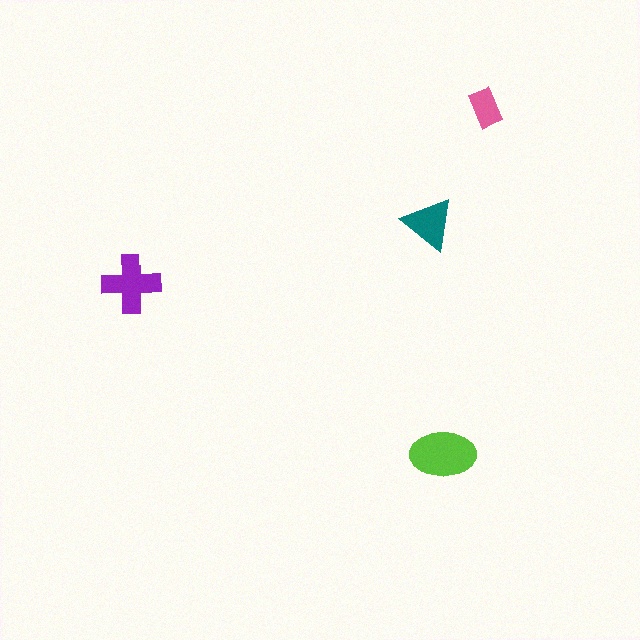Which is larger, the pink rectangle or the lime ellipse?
The lime ellipse.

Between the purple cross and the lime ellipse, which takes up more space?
The lime ellipse.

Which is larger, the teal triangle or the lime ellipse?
The lime ellipse.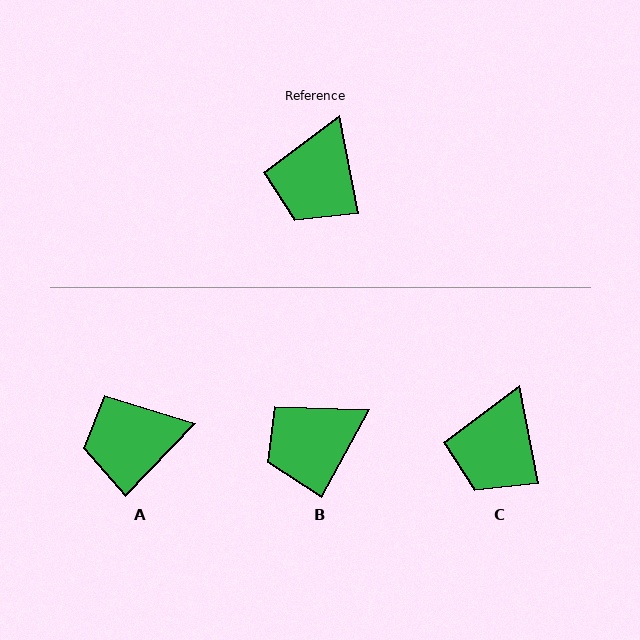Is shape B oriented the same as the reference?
No, it is off by about 39 degrees.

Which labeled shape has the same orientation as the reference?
C.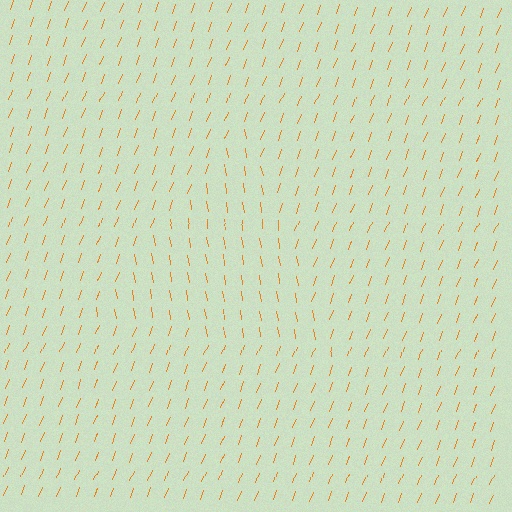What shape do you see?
I see a triangle.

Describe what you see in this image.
The image is filled with small orange line segments. A triangle region in the image has lines oriented differently from the surrounding lines, creating a visible texture boundary.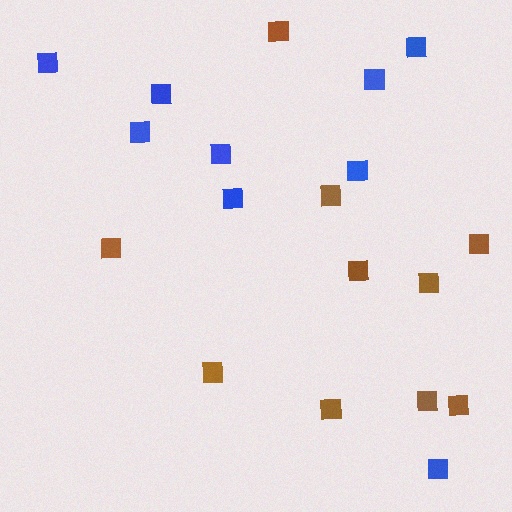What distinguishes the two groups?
There are 2 groups: one group of blue squares (9) and one group of brown squares (10).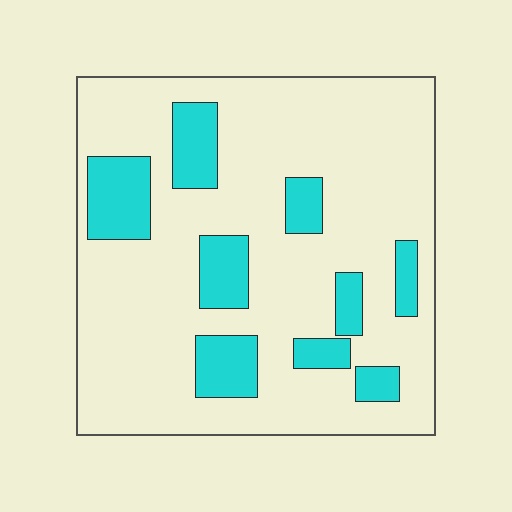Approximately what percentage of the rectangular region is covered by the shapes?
Approximately 20%.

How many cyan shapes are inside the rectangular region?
9.